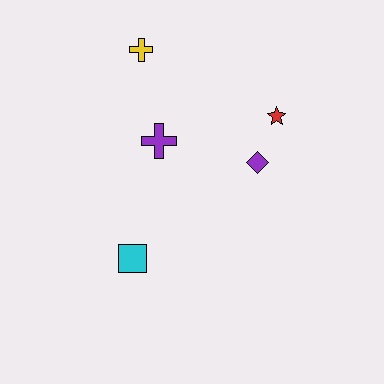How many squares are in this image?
There is 1 square.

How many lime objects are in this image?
There are no lime objects.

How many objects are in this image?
There are 5 objects.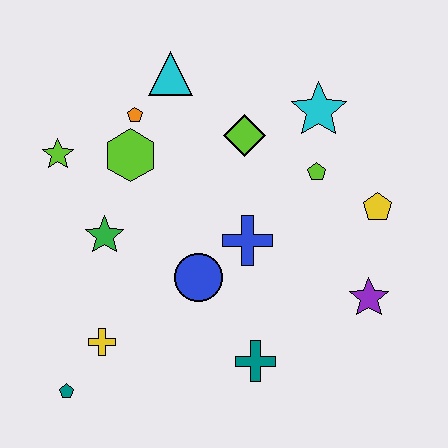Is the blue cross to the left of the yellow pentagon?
Yes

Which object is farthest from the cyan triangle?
The teal pentagon is farthest from the cyan triangle.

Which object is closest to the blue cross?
The blue circle is closest to the blue cross.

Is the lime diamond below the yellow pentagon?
No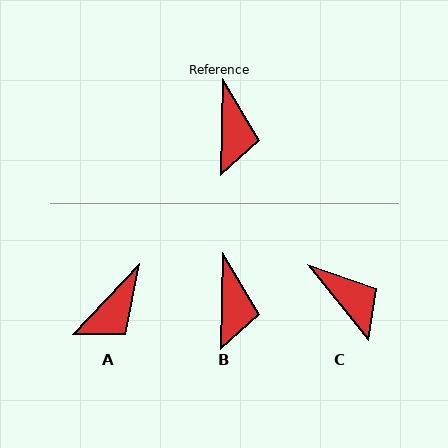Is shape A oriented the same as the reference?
No, it is off by about 42 degrees.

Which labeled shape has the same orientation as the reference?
B.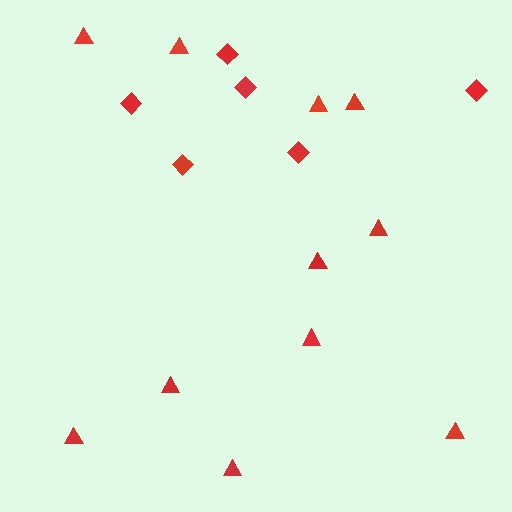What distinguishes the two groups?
There are 2 groups: one group of diamonds (6) and one group of triangles (11).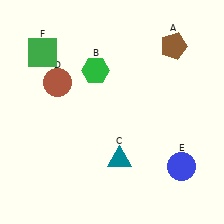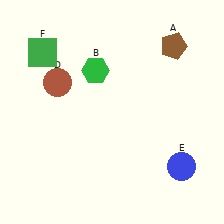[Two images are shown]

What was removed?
The teal triangle (C) was removed in Image 2.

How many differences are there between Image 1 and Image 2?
There is 1 difference between the two images.